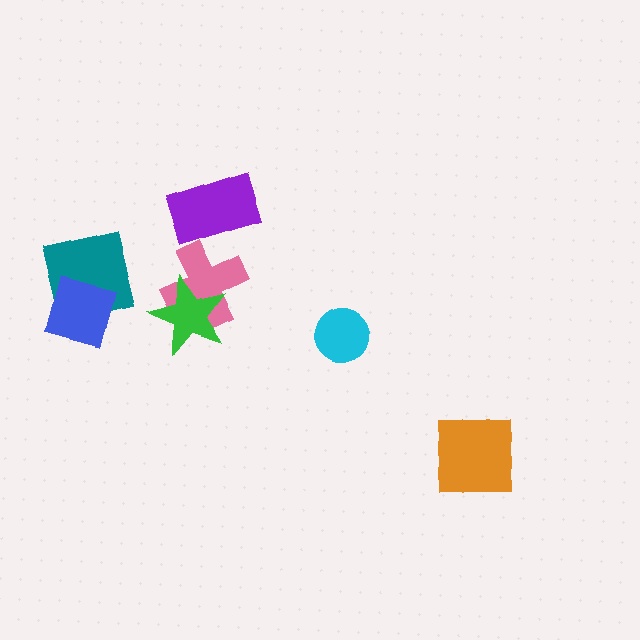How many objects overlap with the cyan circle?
0 objects overlap with the cyan circle.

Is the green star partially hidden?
No, no other shape covers it.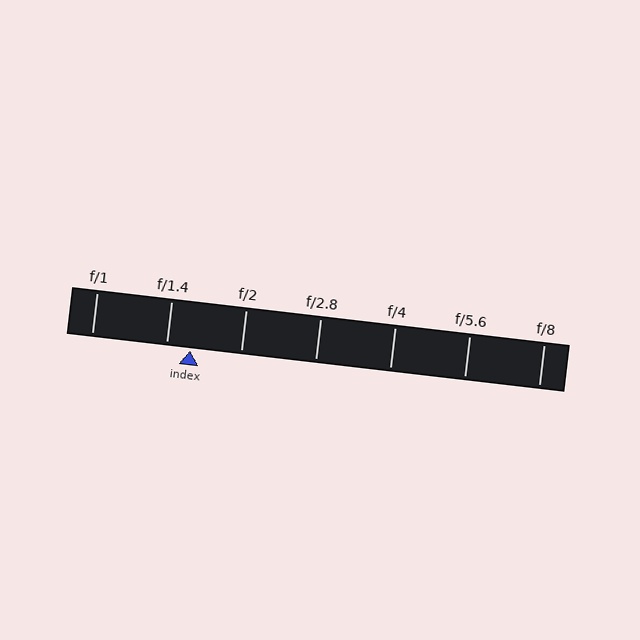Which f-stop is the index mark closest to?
The index mark is closest to f/1.4.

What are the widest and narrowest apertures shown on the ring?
The widest aperture shown is f/1 and the narrowest is f/8.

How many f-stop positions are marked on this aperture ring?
There are 7 f-stop positions marked.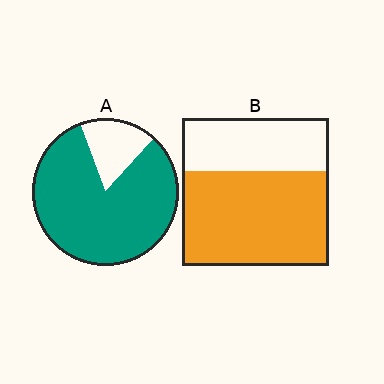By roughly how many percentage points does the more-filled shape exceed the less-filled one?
By roughly 20 percentage points (A over B).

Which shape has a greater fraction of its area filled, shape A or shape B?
Shape A.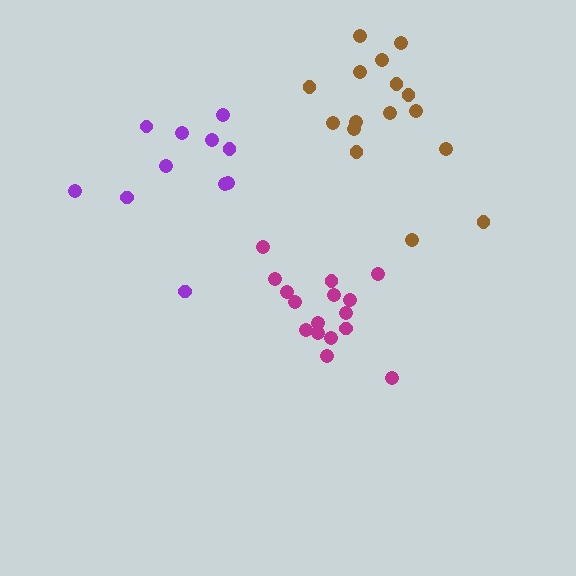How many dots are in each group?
Group 1: 16 dots, Group 2: 11 dots, Group 3: 16 dots (43 total).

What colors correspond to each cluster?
The clusters are colored: magenta, purple, brown.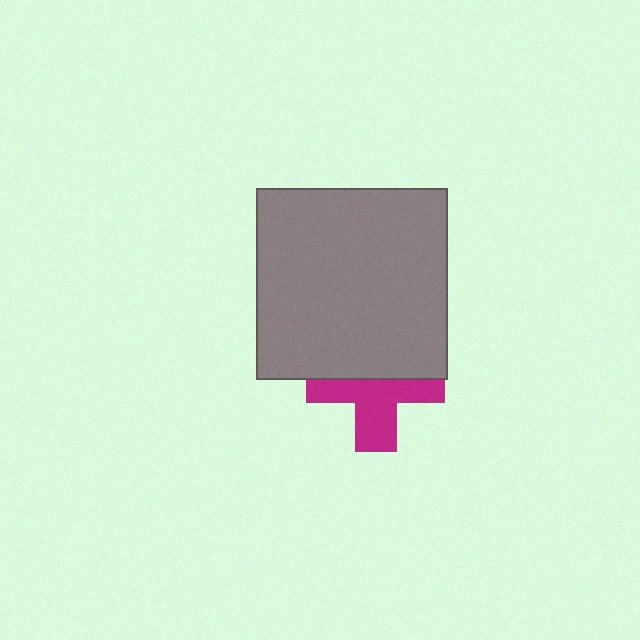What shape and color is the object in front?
The object in front is a gray square.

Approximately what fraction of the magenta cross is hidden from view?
Roughly 46% of the magenta cross is hidden behind the gray square.